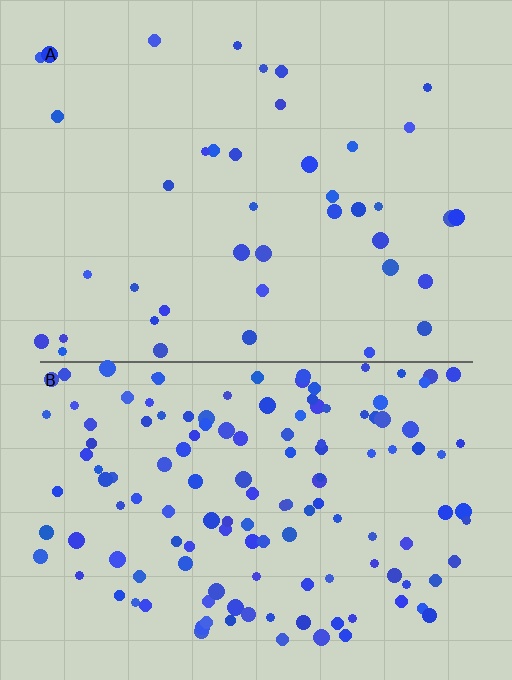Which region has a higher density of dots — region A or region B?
B (the bottom).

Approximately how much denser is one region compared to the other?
Approximately 3.5× — region B over region A.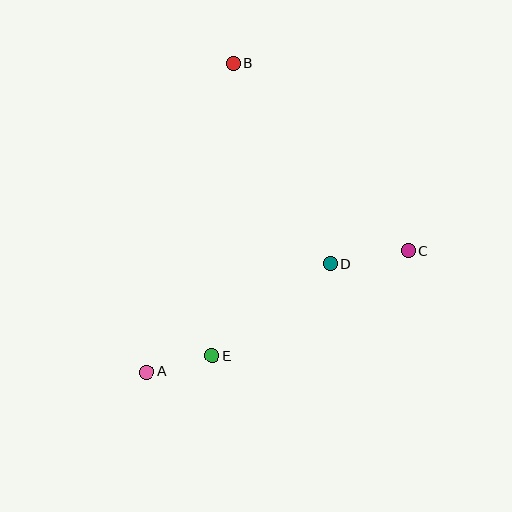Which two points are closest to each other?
Points A and E are closest to each other.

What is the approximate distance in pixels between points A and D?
The distance between A and D is approximately 214 pixels.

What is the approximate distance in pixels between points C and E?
The distance between C and E is approximately 222 pixels.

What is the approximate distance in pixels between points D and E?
The distance between D and E is approximately 150 pixels.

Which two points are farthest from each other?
Points A and B are farthest from each other.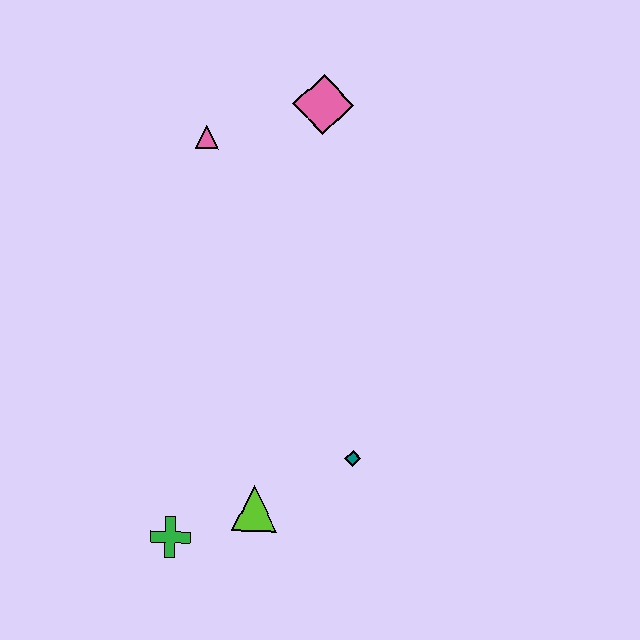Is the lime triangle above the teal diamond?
No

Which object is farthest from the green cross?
The pink diamond is farthest from the green cross.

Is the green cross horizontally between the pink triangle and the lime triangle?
No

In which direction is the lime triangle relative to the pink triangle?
The lime triangle is below the pink triangle.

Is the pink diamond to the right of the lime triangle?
Yes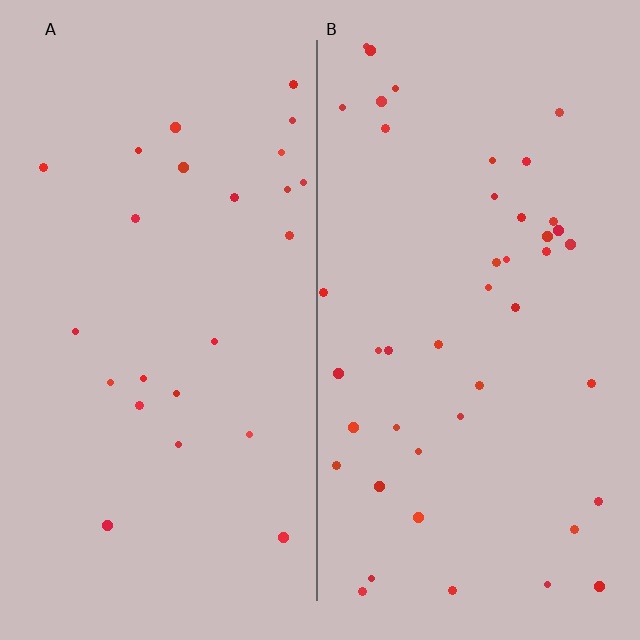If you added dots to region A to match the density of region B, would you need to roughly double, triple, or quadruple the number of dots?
Approximately double.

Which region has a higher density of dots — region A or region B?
B (the right).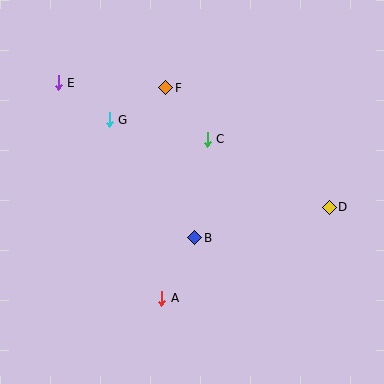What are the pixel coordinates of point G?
Point G is at (109, 120).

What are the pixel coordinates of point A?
Point A is at (162, 298).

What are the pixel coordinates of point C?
Point C is at (207, 139).